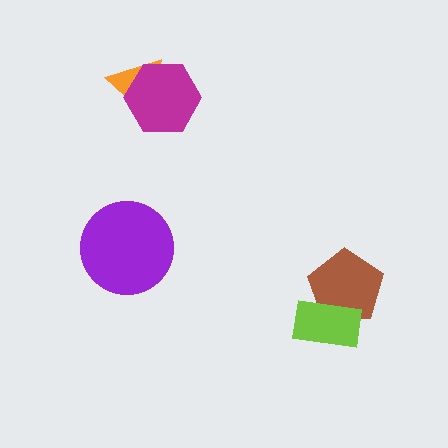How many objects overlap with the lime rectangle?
1 object overlaps with the lime rectangle.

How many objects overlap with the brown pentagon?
1 object overlaps with the brown pentagon.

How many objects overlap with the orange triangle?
1 object overlaps with the orange triangle.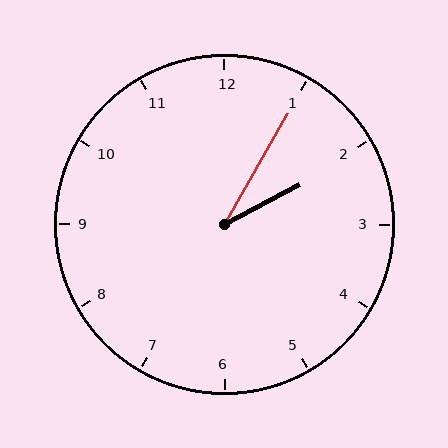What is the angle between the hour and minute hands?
Approximately 32 degrees.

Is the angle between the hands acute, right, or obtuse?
It is acute.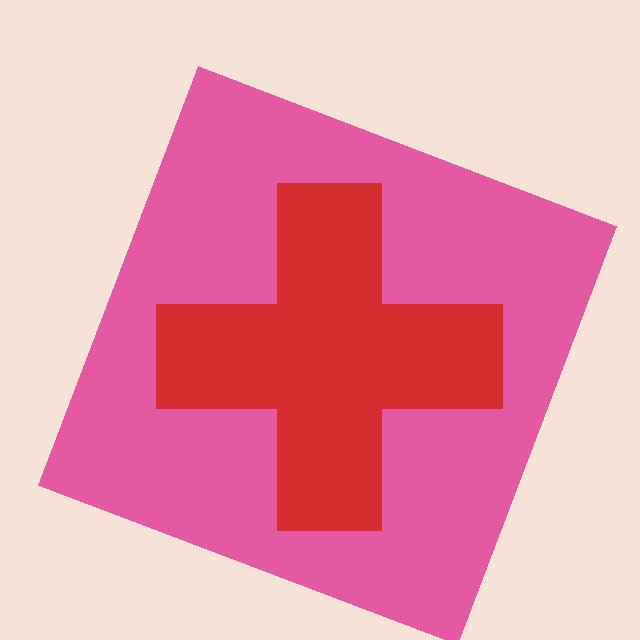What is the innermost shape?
The red cross.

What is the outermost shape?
The pink square.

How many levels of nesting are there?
2.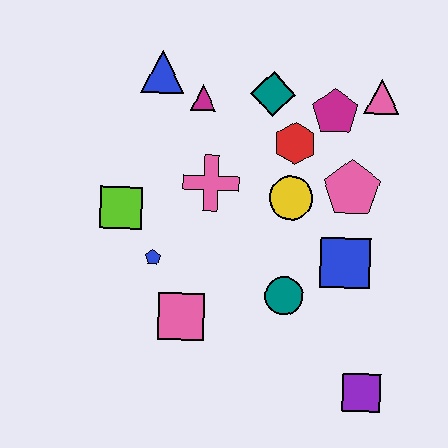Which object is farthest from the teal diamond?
The purple square is farthest from the teal diamond.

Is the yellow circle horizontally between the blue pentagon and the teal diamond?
No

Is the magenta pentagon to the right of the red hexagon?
Yes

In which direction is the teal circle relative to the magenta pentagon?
The teal circle is below the magenta pentagon.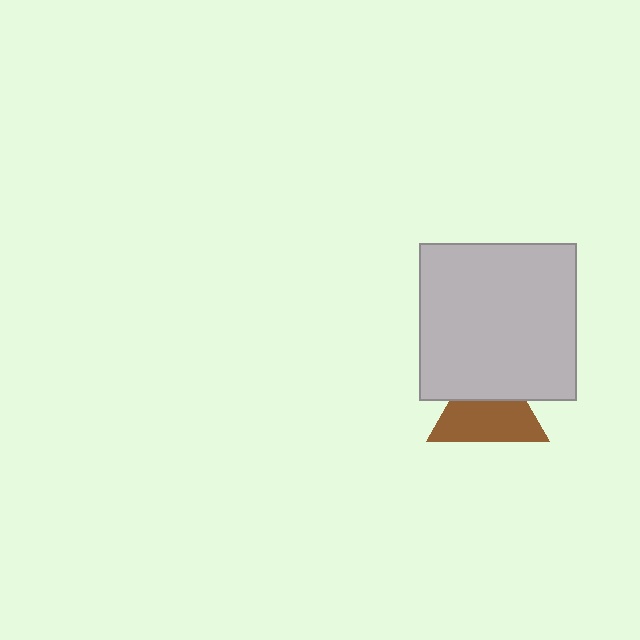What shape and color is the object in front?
The object in front is a light gray square.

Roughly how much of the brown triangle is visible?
About half of it is visible (roughly 60%).